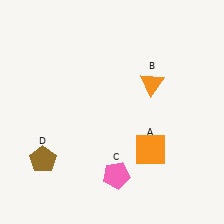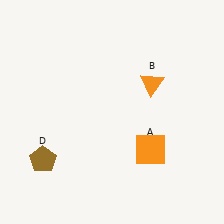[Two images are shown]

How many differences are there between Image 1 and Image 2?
There is 1 difference between the two images.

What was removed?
The pink pentagon (C) was removed in Image 2.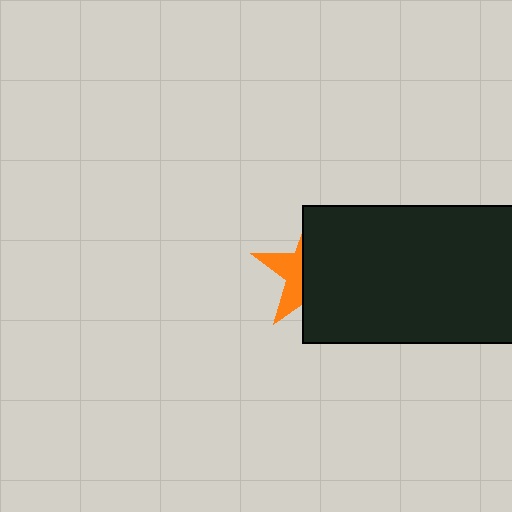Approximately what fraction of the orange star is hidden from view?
Roughly 65% of the orange star is hidden behind the black rectangle.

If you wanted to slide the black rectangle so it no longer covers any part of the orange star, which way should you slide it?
Slide it right — that is the most direct way to separate the two shapes.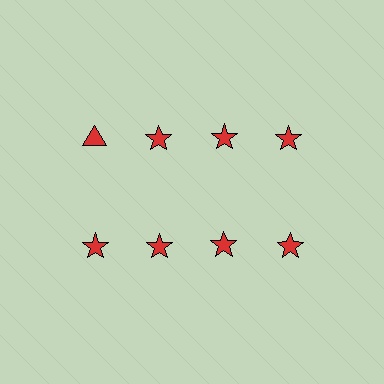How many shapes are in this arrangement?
There are 8 shapes arranged in a grid pattern.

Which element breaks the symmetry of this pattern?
The red triangle in the top row, leftmost column breaks the symmetry. All other shapes are red stars.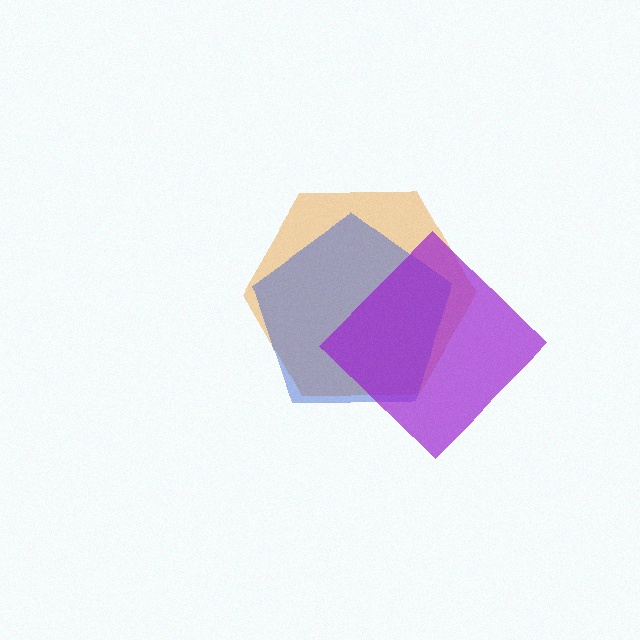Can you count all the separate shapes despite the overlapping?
Yes, there are 3 separate shapes.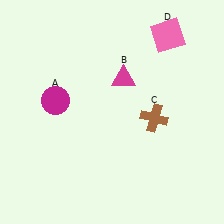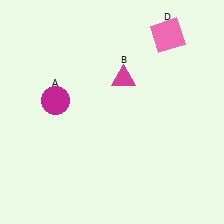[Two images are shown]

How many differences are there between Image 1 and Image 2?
There is 1 difference between the two images.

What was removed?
The brown cross (C) was removed in Image 2.